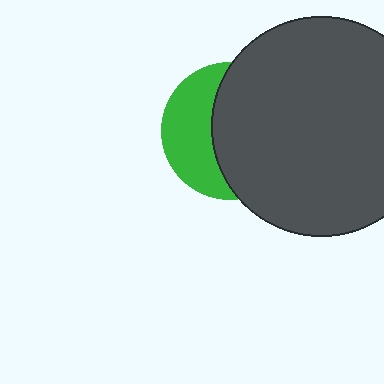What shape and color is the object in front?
The object in front is a dark gray circle.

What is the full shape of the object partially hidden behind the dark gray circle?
The partially hidden object is a green circle.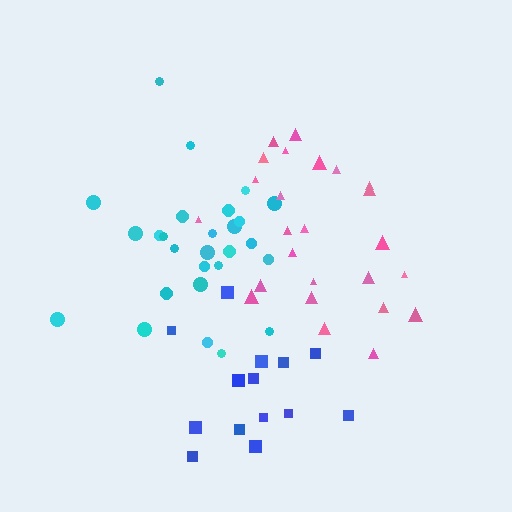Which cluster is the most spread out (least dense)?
Blue.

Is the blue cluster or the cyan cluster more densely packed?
Cyan.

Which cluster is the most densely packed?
Cyan.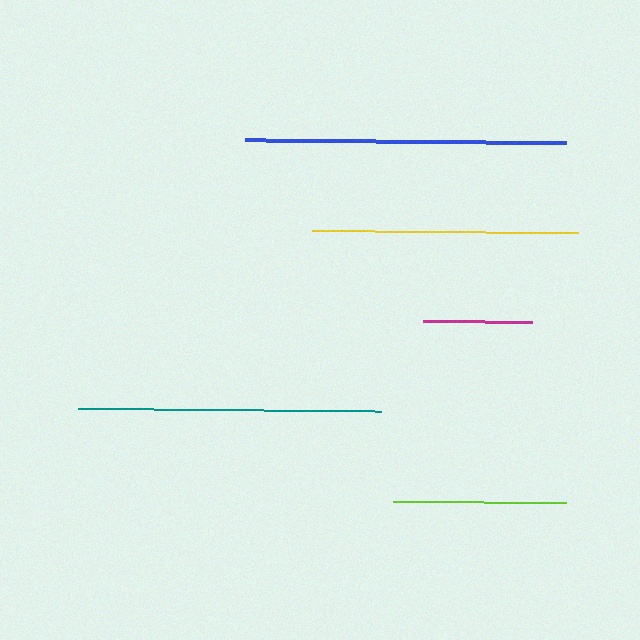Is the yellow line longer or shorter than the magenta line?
The yellow line is longer than the magenta line.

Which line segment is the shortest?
The magenta line is the shortest at approximately 108 pixels.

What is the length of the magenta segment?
The magenta segment is approximately 108 pixels long.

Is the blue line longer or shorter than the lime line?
The blue line is longer than the lime line.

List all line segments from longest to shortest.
From longest to shortest: blue, teal, yellow, lime, magenta.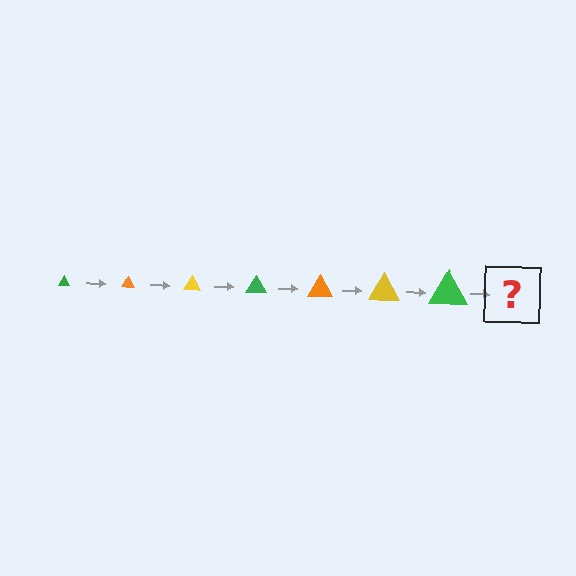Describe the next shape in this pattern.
It should be an orange triangle, larger than the previous one.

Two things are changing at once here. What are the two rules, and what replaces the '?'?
The two rules are that the triangle grows larger each step and the color cycles through green, orange, and yellow. The '?' should be an orange triangle, larger than the previous one.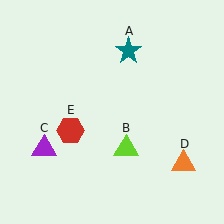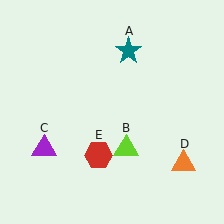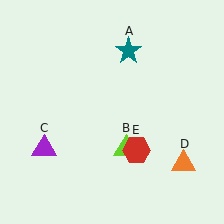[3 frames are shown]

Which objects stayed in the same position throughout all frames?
Teal star (object A) and lime triangle (object B) and purple triangle (object C) and orange triangle (object D) remained stationary.